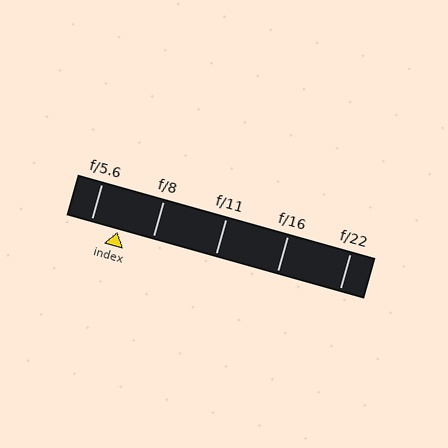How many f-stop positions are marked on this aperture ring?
There are 5 f-stop positions marked.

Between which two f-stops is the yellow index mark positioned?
The index mark is between f/5.6 and f/8.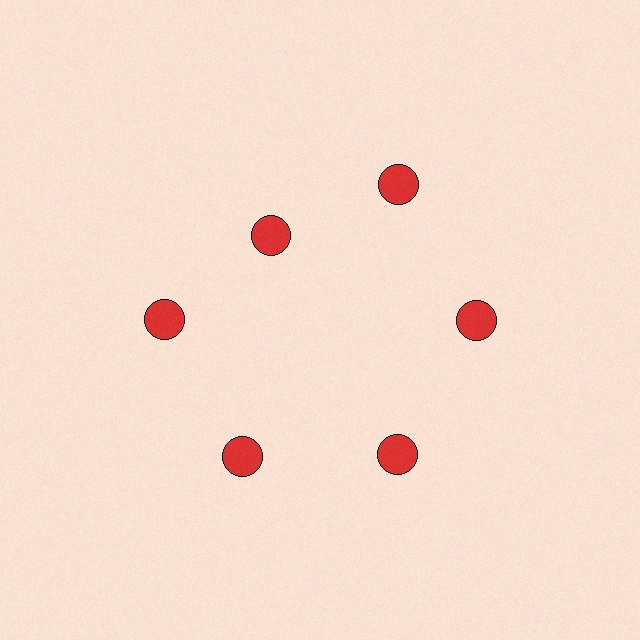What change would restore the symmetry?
The symmetry would be restored by moving it outward, back onto the ring so that all 6 circles sit at equal angles and equal distance from the center.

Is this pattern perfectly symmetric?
No. The 6 red circles are arranged in a ring, but one element near the 11 o'clock position is pulled inward toward the center, breaking the 6-fold rotational symmetry.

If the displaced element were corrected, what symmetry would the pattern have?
It would have 6-fold rotational symmetry — the pattern would map onto itself every 60 degrees.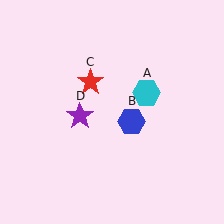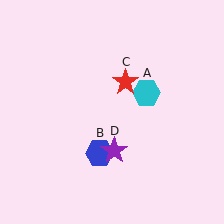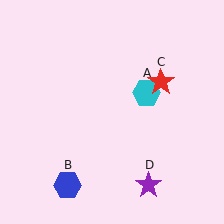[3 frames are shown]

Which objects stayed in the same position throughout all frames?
Cyan hexagon (object A) remained stationary.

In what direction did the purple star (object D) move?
The purple star (object D) moved down and to the right.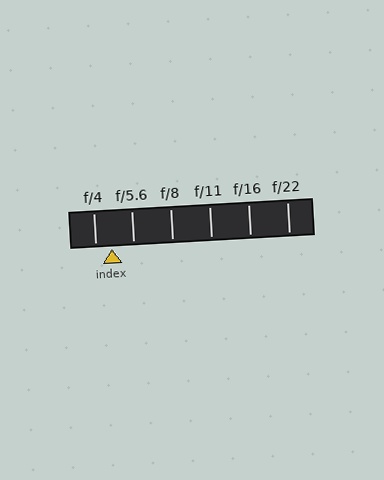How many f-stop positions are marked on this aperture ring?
There are 6 f-stop positions marked.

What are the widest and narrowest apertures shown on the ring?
The widest aperture shown is f/4 and the narrowest is f/22.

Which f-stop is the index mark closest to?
The index mark is closest to f/4.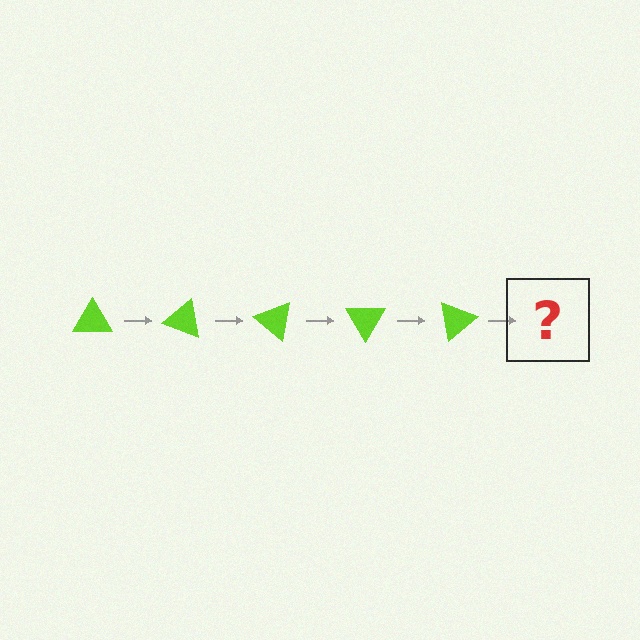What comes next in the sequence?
The next element should be a lime triangle rotated 100 degrees.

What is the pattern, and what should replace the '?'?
The pattern is that the triangle rotates 20 degrees each step. The '?' should be a lime triangle rotated 100 degrees.